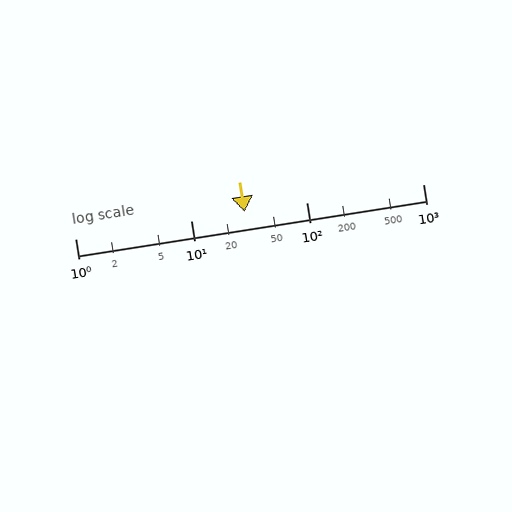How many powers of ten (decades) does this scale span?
The scale spans 3 decades, from 1 to 1000.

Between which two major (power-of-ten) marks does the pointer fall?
The pointer is between 10 and 100.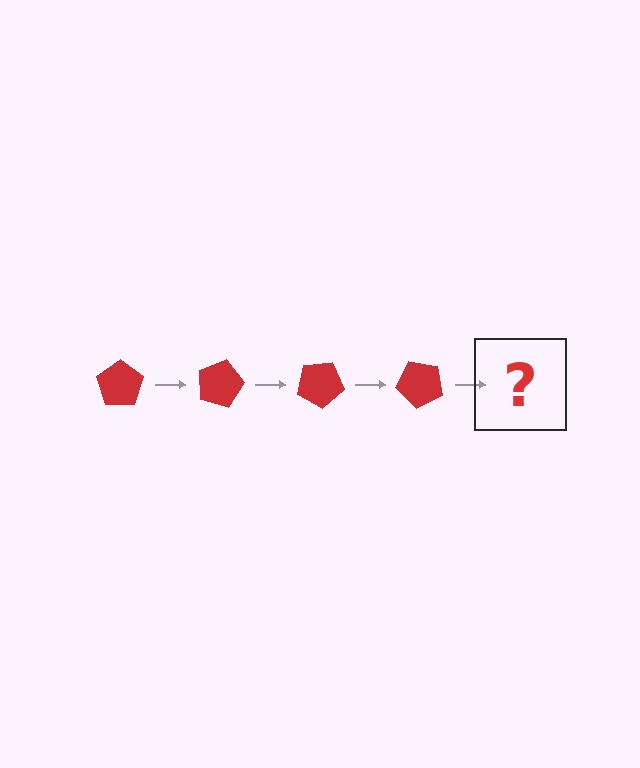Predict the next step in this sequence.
The next step is a red pentagon rotated 60 degrees.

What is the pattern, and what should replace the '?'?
The pattern is that the pentagon rotates 15 degrees each step. The '?' should be a red pentagon rotated 60 degrees.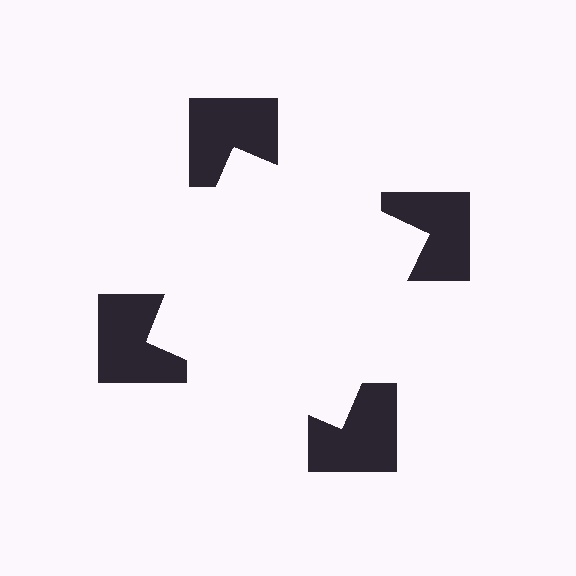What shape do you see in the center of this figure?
An illusory square — its edges are inferred from the aligned wedge cuts in the notched squares, not physically drawn.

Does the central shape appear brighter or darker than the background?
It typically appears slightly brighter than the background, even though no actual brightness change is drawn.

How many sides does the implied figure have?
4 sides.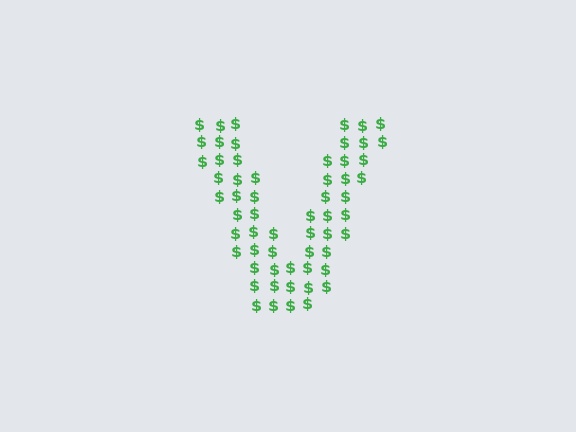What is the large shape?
The large shape is the letter V.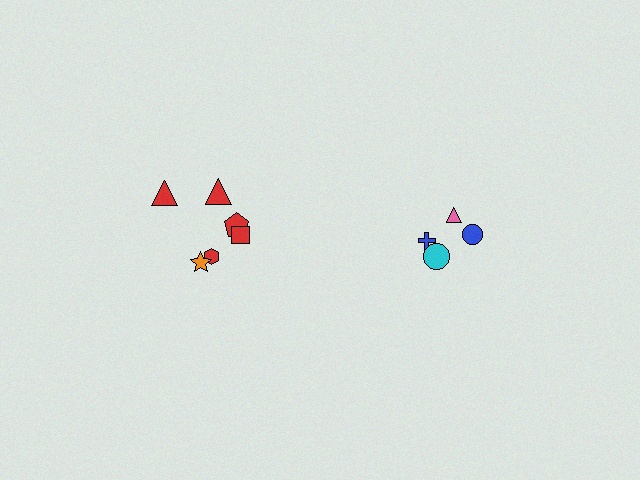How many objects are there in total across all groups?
There are 10 objects.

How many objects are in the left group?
There are 6 objects.